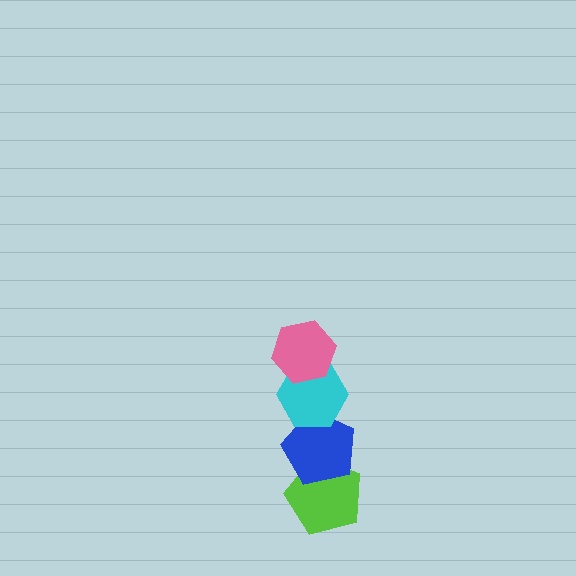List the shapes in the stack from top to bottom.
From top to bottom: the pink hexagon, the cyan hexagon, the blue pentagon, the lime pentagon.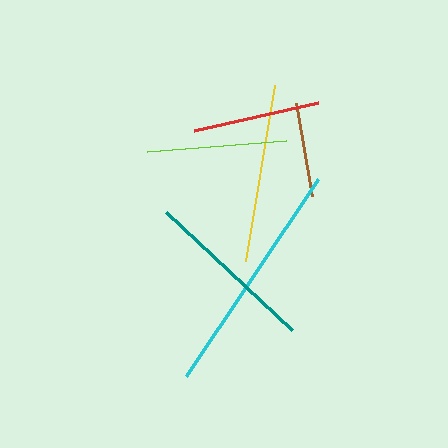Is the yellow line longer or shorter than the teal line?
The yellow line is longer than the teal line.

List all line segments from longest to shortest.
From longest to shortest: cyan, yellow, teal, lime, red, brown.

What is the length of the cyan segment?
The cyan segment is approximately 237 pixels long.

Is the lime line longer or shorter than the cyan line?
The cyan line is longer than the lime line.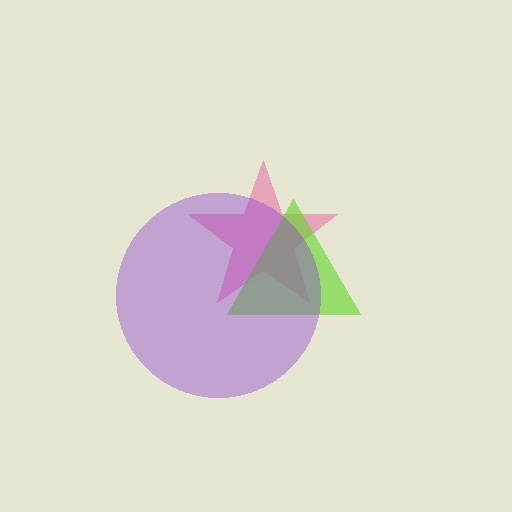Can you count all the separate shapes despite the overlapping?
Yes, there are 3 separate shapes.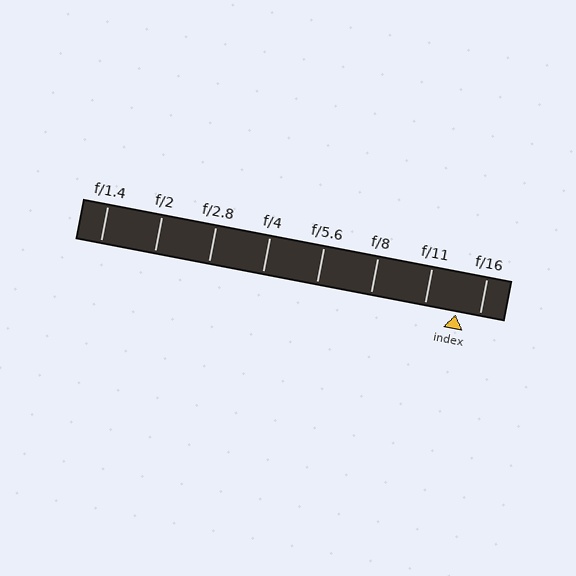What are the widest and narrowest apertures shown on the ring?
The widest aperture shown is f/1.4 and the narrowest is f/16.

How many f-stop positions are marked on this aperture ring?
There are 8 f-stop positions marked.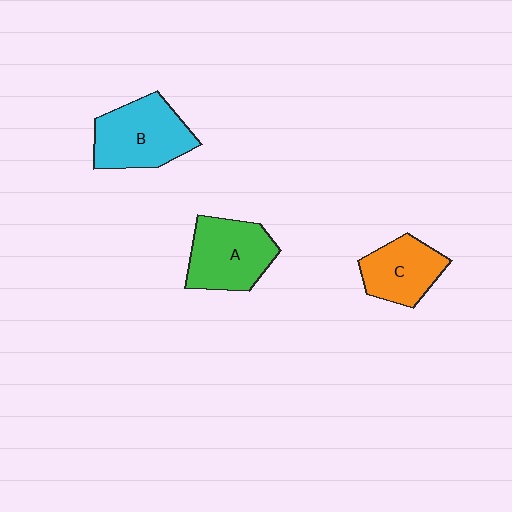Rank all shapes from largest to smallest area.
From largest to smallest: B (cyan), A (green), C (orange).